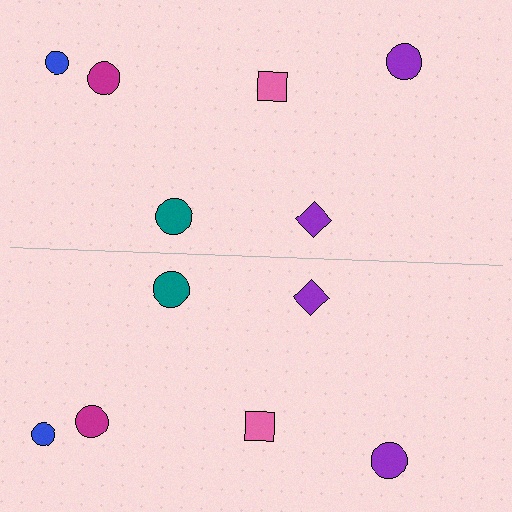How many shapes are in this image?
There are 12 shapes in this image.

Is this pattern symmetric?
Yes, this pattern has bilateral (reflection) symmetry.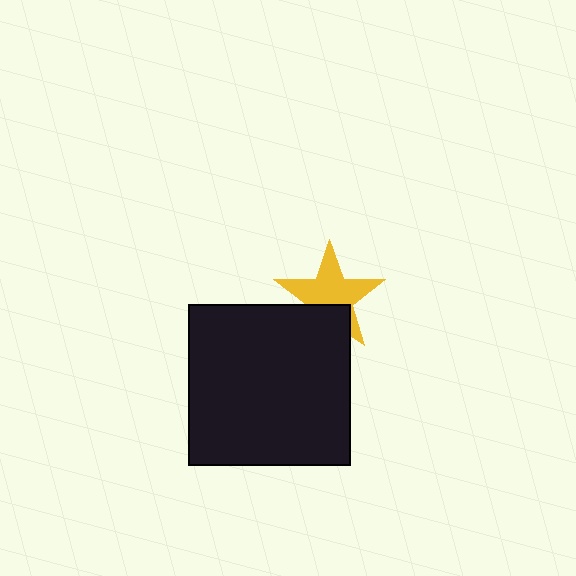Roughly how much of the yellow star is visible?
Most of it is visible (roughly 67%).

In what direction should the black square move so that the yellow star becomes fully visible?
The black square should move down. That is the shortest direction to clear the overlap and leave the yellow star fully visible.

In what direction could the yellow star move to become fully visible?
The yellow star could move up. That would shift it out from behind the black square entirely.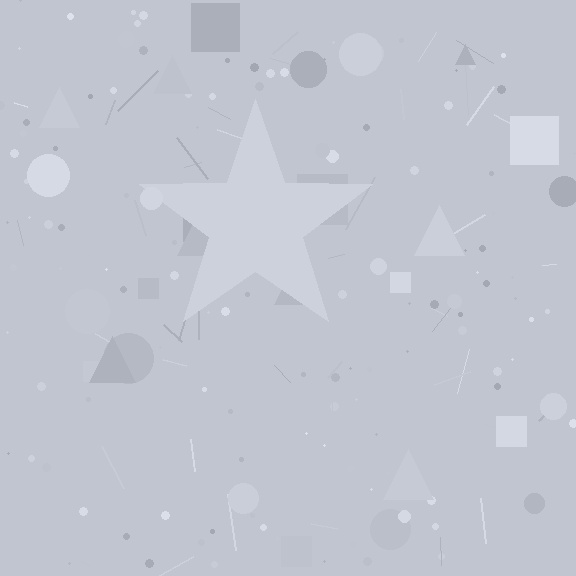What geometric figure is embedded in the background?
A star is embedded in the background.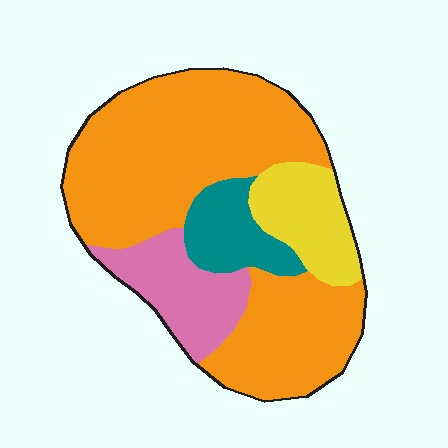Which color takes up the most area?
Orange, at roughly 65%.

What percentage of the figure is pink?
Pink takes up less than a quarter of the figure.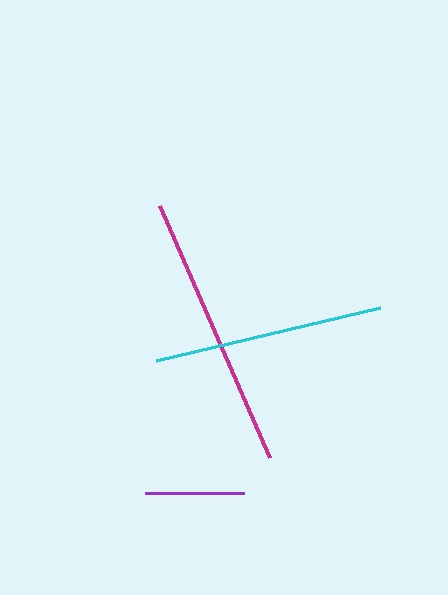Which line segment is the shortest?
The purple line is the shortest at approximately 99 pixels.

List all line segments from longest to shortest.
From longest to shortest: magenta, cyan, purple.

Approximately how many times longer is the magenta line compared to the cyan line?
The magenta line is approximately 1.2 times the length of the cyan line.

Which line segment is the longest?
The magenta line is the longest at approximately 276 pixels.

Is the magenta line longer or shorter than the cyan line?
The magenta line is longer than the cyan line.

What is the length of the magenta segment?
The magenta segment is approximately 276 pixels long.